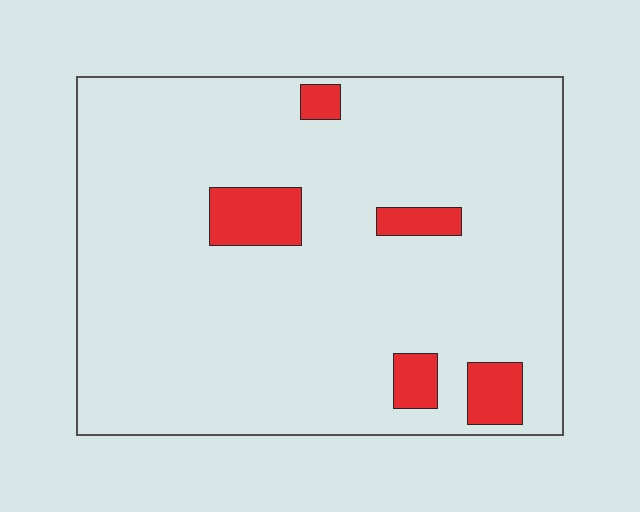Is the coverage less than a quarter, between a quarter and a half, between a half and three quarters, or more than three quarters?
Less than a quarter.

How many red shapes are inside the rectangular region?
5.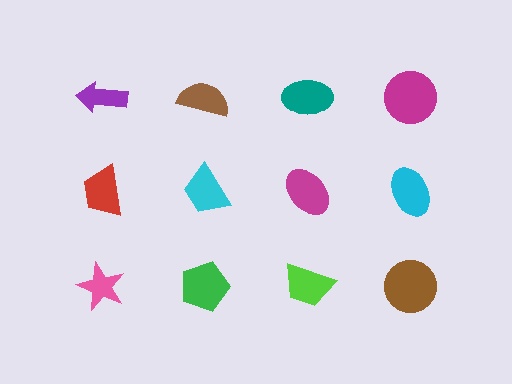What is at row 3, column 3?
A lime trapezoid.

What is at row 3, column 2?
A green pentagon.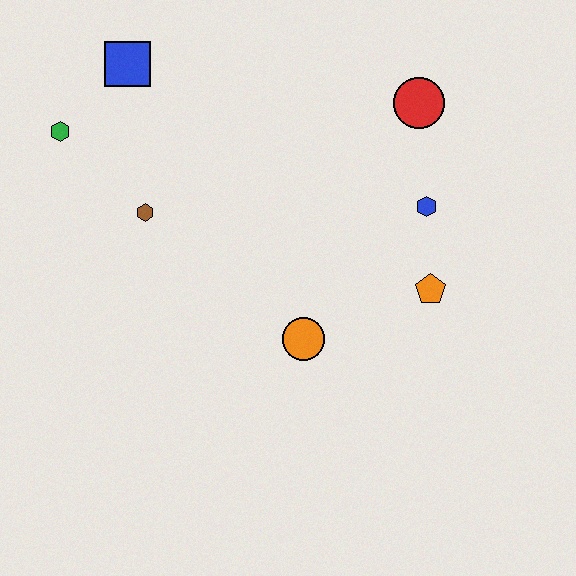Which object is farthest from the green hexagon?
The orange pentagon is farthest from the green hexagon.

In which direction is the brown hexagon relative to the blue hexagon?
The brown hexagon is to the left of the blue hexagon.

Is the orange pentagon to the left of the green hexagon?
No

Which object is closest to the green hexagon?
The blue square is closest to the green hexagon.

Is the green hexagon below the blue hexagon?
No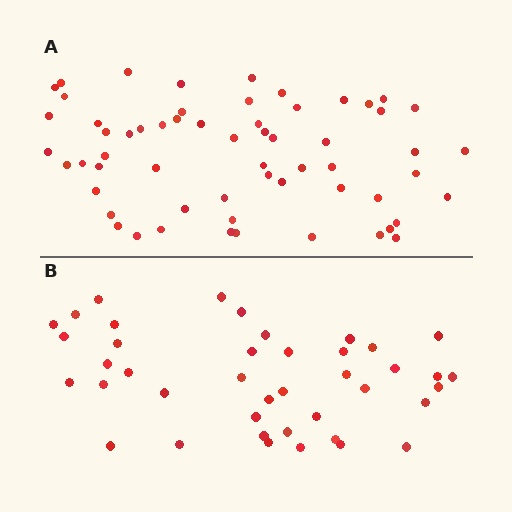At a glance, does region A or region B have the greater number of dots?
Region A (the top region) has more dots.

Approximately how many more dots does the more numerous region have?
Region A has approximately 20 more dots than region B.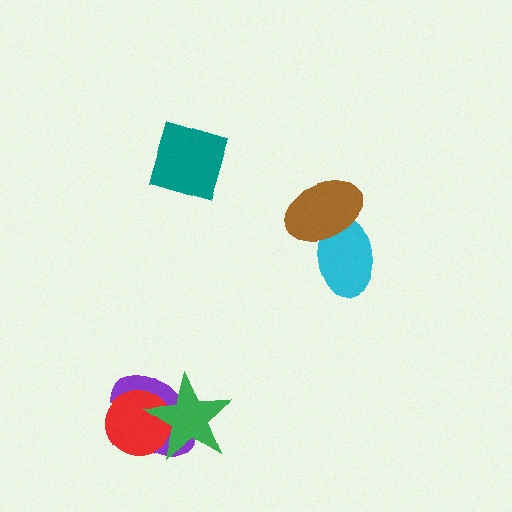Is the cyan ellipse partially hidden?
Yes, it is partially covered by another shape.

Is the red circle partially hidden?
Yes, it is partially covered by another shape.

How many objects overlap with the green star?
2 objects overlap with the green star.